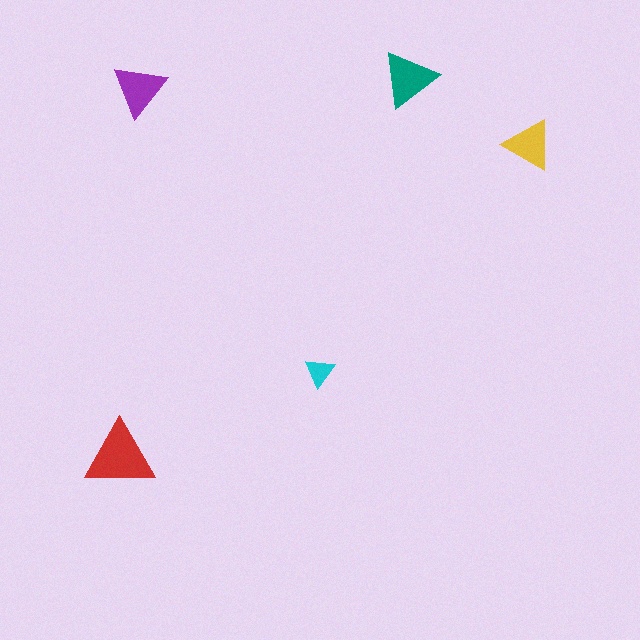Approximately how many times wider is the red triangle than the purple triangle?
About 1.5 times wider.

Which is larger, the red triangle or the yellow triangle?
The red one.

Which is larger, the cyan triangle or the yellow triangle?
The yellow one.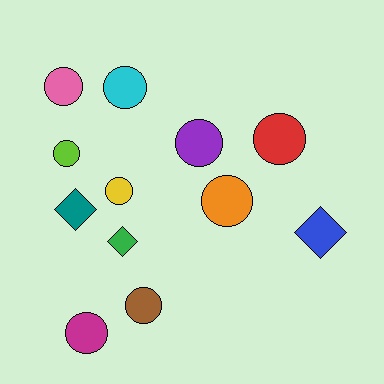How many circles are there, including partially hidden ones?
There are 9 circles.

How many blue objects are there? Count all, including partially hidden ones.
There is 1 blue object.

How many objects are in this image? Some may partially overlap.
There are 12 objects.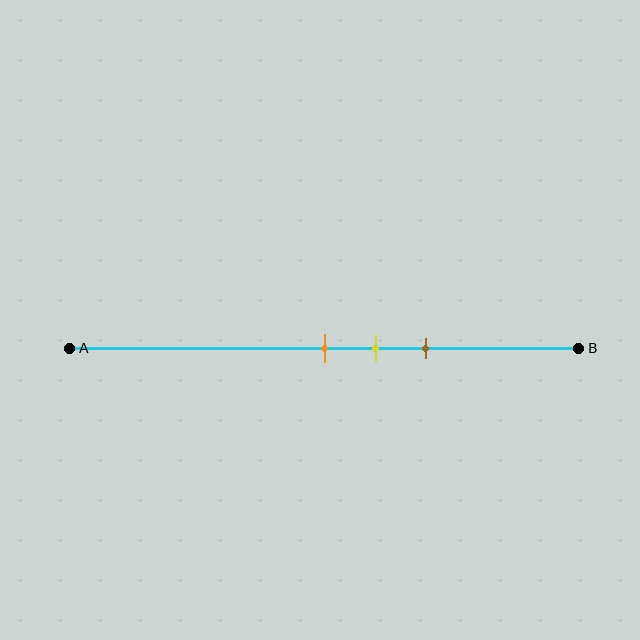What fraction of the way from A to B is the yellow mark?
The yellow mark is approximately 60% (0.6) of the way from A to B.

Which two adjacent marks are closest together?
The orange and yellow marks are the closest adjacent pair.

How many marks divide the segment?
There are 3 marks dividing the segment.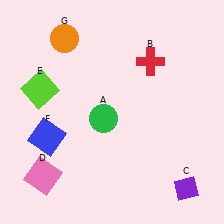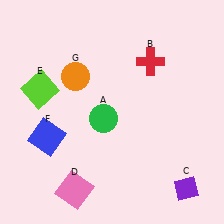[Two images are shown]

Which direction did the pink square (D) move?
The pink square (D) moved right.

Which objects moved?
The objects that moved are: the pink square (D), the orange circle (G).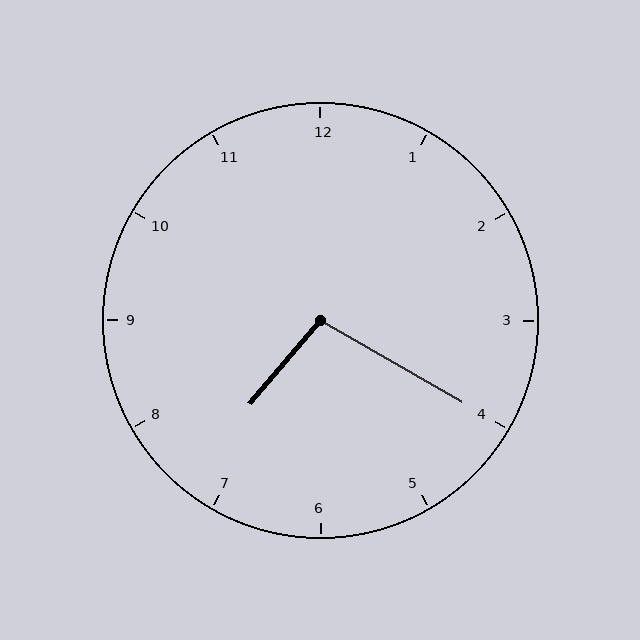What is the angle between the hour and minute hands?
Approximately 100 degrees.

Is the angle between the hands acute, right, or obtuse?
It is obtuse.